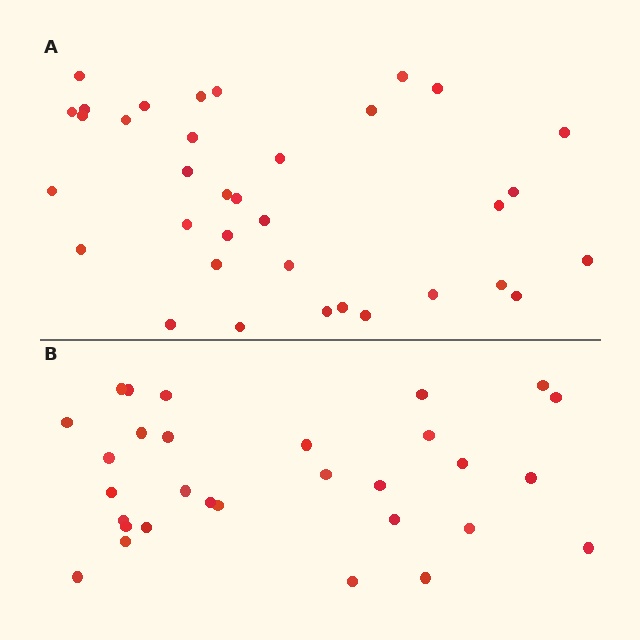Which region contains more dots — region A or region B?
Region A (the top region) has more dots.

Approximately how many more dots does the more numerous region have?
Region A has about 5 more dots than region B.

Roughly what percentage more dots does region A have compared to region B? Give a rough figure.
About 15% more.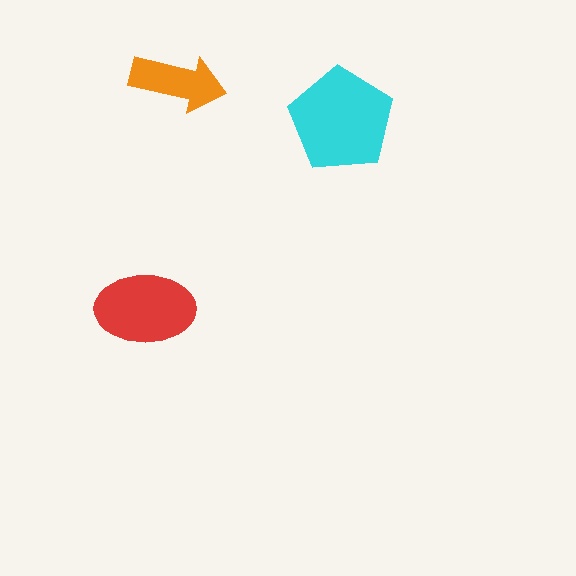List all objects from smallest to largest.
The orange arrow, the red ellipse, the cyan pentagon.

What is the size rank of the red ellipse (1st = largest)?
2nd.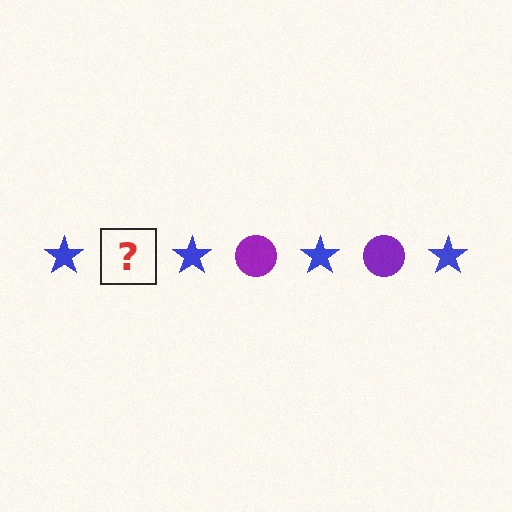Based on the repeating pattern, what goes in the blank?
The blank should be a purple circle.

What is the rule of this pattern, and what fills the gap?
The rule is that the pattern alternates between blue star and purple circle. The gap should be filled with a purple circle.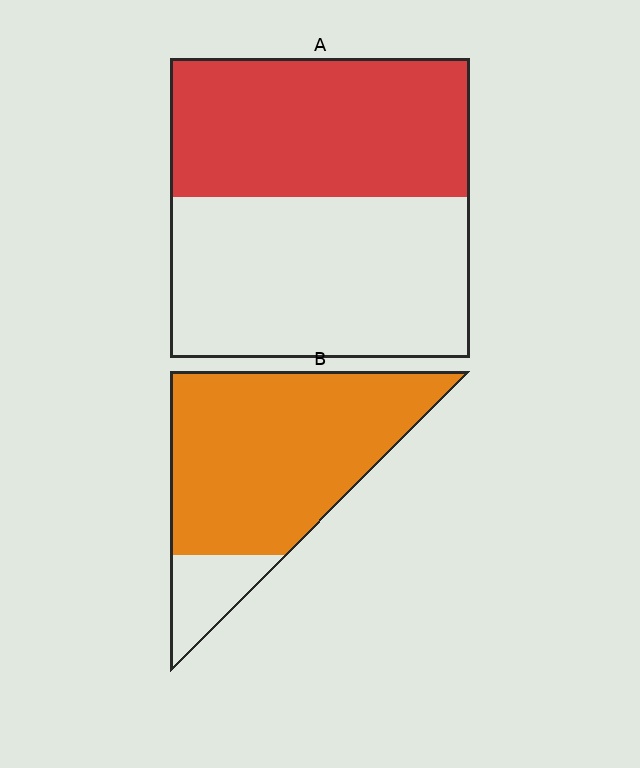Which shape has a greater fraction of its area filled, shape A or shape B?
Shape B.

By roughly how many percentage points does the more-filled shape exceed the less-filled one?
By roughly 40 percentage points (B over A).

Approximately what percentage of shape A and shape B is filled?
A is approximately 45% and B is approximately 85%.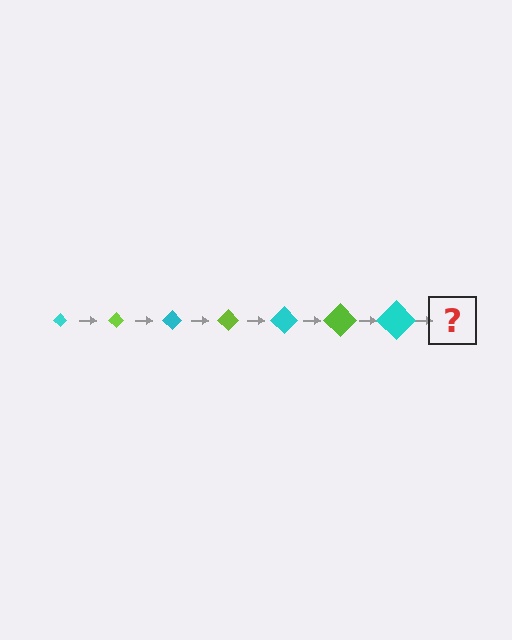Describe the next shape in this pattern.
It should be a lime diamond, larger than the previous one.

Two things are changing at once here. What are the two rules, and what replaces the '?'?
The two rules are that the diamond grows larger each step and the color cycles through cyan and lime. The '?' should be a lime diamond, larger than the previous one.